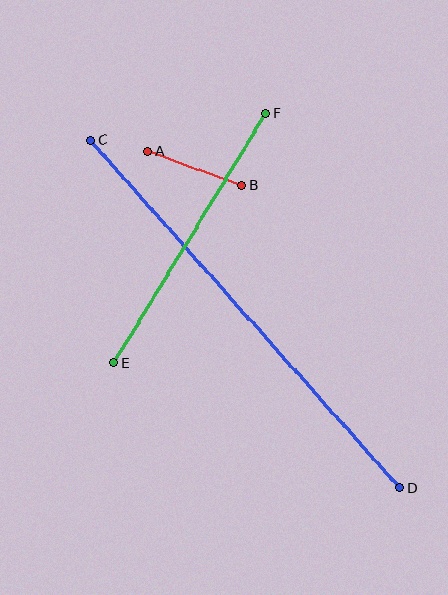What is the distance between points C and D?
The distance is approximately 466 pixels.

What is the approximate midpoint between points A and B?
The midpoint is at approximately (195, 168) pixels.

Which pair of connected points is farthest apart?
Points C and D are farthest apart.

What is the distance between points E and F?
The distance is approximately 292 pixels.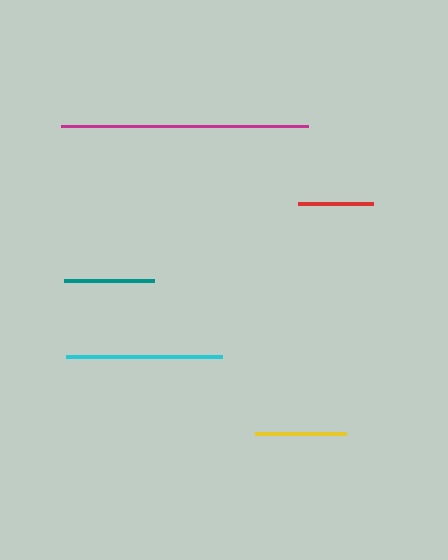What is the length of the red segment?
The red segment is approximately 75 pixels long.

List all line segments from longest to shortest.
From longest to shortest: magenta, cyan, yellow, teal, red.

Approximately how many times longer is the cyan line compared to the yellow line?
The cyan line is approximately 1.7 times the length of the yellow line.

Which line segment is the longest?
The magenta line is the longest at approximately 246 pixels.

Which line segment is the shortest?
The red line is the shortest at approximately 75 pixels.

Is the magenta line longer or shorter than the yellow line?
The magenta line is longer than the yellow line.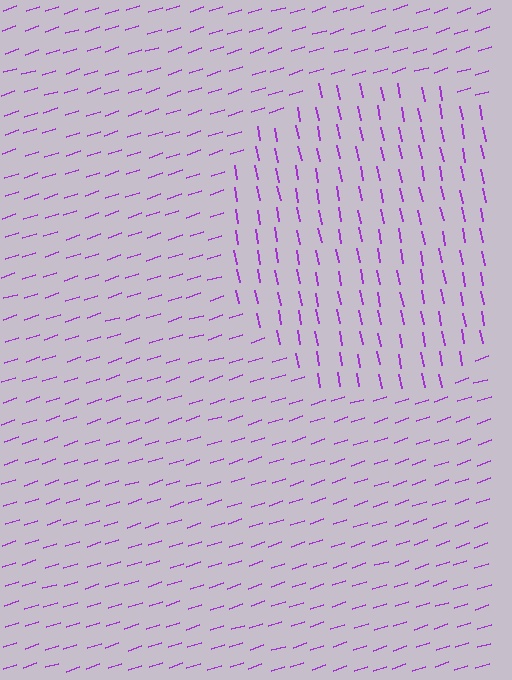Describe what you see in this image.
The image is filled with small purple line segments. A circle region in the image has lines oriented differently from the surrounding lines, creating a visible texture boundary.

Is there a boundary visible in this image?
Yes, there is a texture boundary formed by a change in line orientation.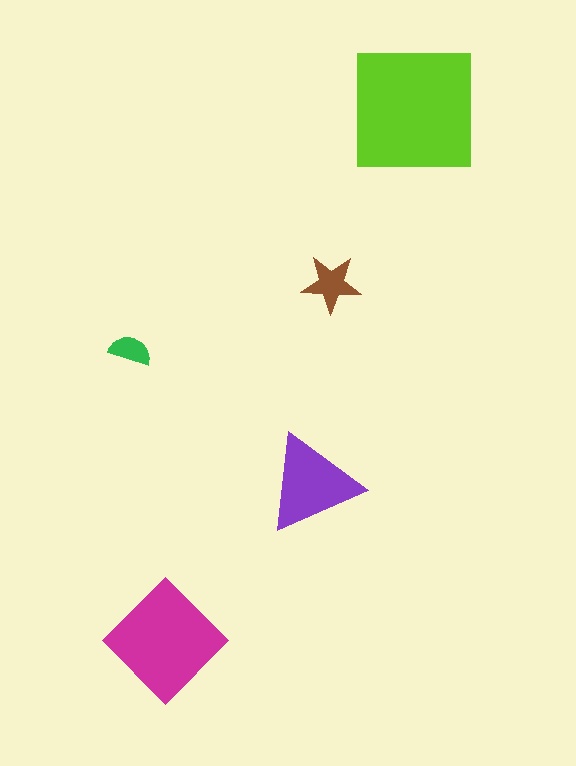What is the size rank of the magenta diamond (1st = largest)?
2nd.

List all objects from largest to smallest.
The lime square, the magenta diamond, the purple triangle, the brown star, the green semicircle.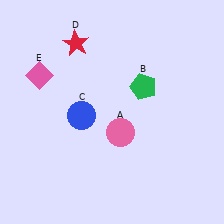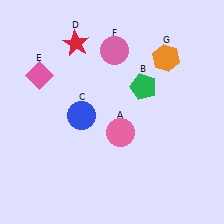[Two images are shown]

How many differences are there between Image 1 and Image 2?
There are 2 differences between the two images.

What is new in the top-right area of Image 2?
An orange hexagon (G) was added in the top-right area of Image 2.